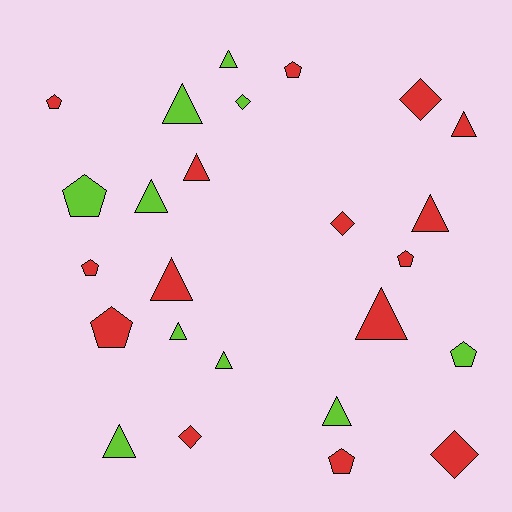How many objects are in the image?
There are 25 objects.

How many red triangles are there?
There are 5 red triangles.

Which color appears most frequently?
Red, with 15 objects.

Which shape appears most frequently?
Triangle, with 12 objects.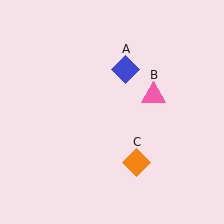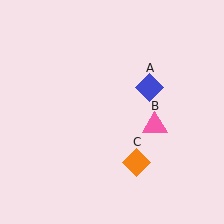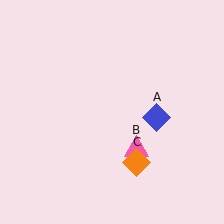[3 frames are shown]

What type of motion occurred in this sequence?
The blue diamond (object A), pink triangle (object B) rotated clockwise around the center of the scene.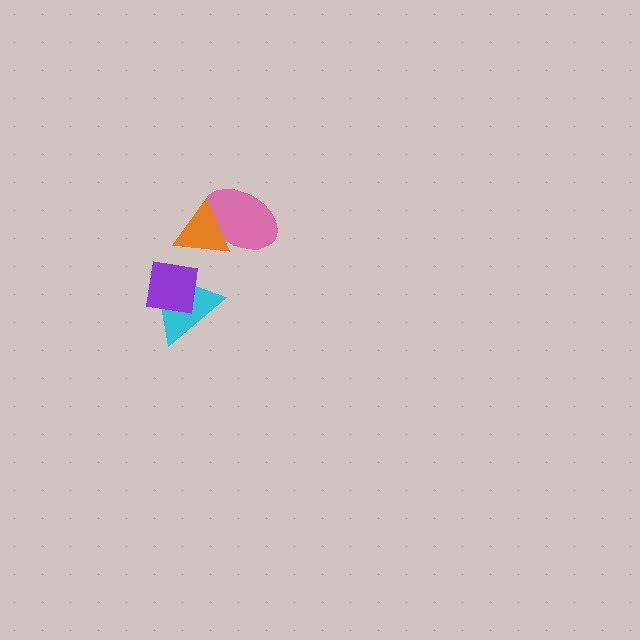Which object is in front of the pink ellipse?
The orange triangle is in front of the pink ellipse.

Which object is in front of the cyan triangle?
The purple square is in front of the cyan triangle.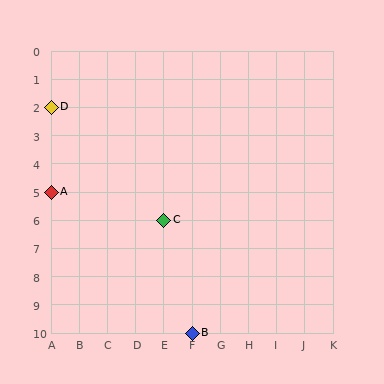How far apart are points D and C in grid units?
Points D and C are 4 columns and 4 rows apart (about 5.7 grid units diagonally).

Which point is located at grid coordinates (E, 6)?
Point C is at (E, 6).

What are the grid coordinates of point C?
Point C is at grid coordinates (E, 6).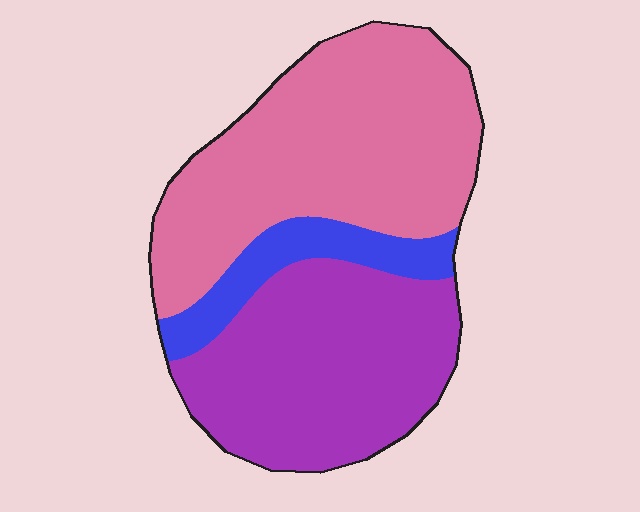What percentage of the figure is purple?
Purple takes up about two fifths (2/5) of the figure.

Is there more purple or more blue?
Purple.